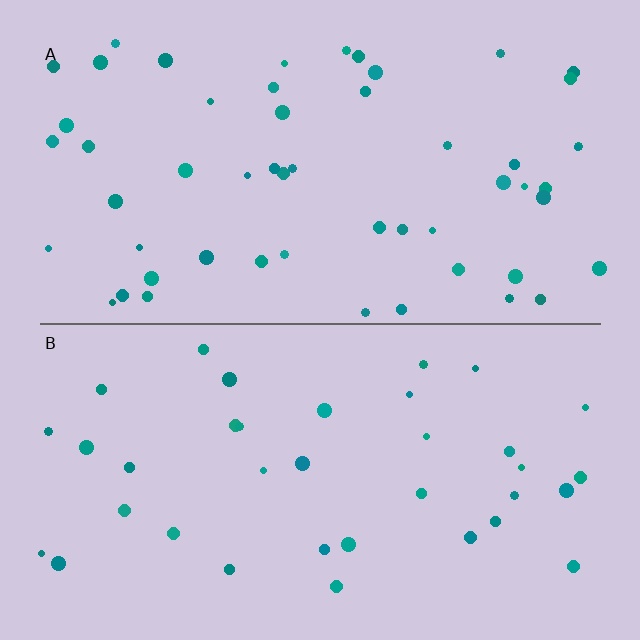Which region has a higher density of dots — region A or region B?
A (the top).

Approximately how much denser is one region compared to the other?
Approximately 1.5× — region A over region B.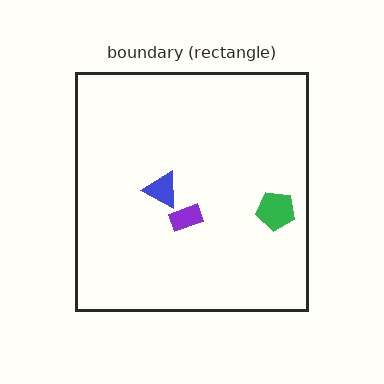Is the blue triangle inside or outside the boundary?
Inside.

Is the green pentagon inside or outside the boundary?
Inside.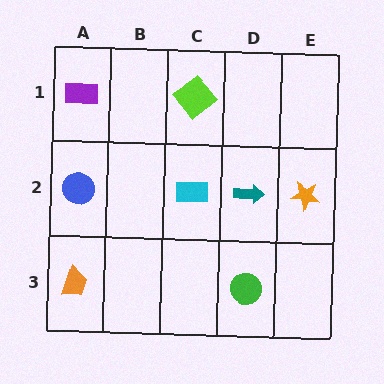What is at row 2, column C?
A cyan rectangle.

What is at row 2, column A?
A blue circle.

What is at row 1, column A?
A purple rectangle.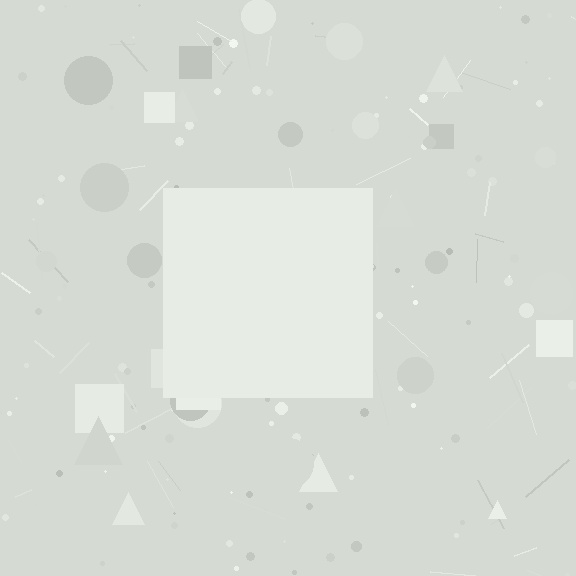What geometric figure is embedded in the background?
A square is embedded in the background.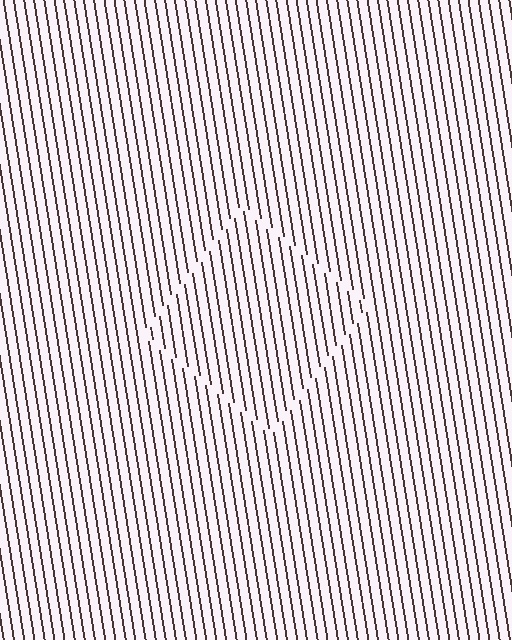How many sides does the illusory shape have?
4 sides — the line-ends trace a square.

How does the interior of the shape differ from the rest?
The interior of the shape contains the same grating, shifted by half a period — the contour is defined by the phase discontinuity where line-ends from the inner and outer gratings abut.